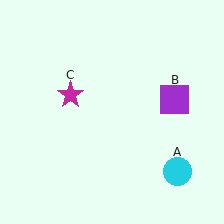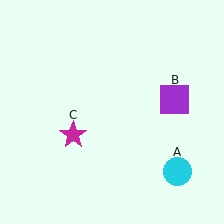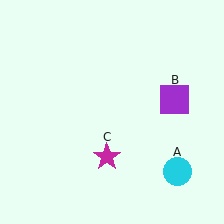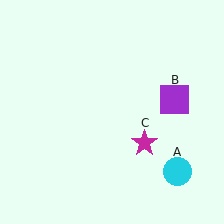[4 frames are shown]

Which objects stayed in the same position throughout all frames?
Cyan circle (object A) and purple square (object B) remained stationary.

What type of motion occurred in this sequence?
The magenta star (object C) rotated counterclockwise around the center of the scene.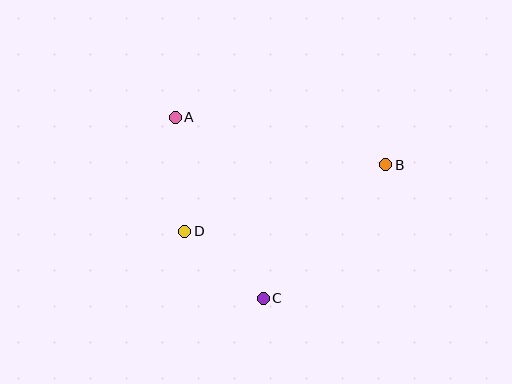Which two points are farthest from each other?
Points A and B are farthest from each other.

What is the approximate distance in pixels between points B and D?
The distance between B and D is approximately 212 pixels.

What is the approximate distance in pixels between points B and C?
The distance between B and C is approximately 181 pixels.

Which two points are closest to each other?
Points C and D are closest to each other.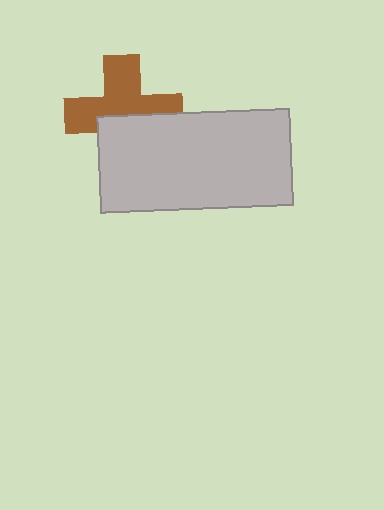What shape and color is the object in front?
The object in front is a light gray rectangle.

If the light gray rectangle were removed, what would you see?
You would see the complete brown cross.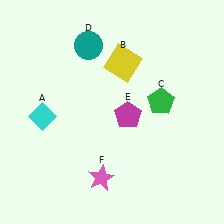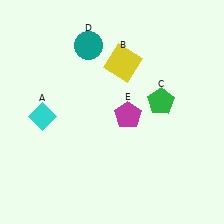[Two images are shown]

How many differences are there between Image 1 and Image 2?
There is 1 difference between the two images.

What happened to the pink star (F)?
The pink star (F) was removed in Image 2. It was in the bottom-left area of Image 1.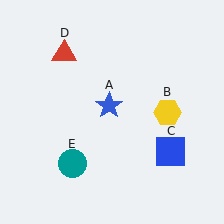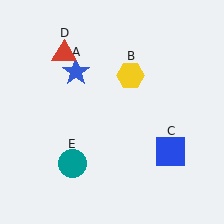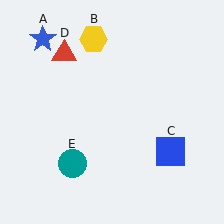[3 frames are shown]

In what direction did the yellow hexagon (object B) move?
The yellow hexagon (object B) moved up and to the left.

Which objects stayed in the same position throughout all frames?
Blue square (object C) and red triangle (object D) and teal circle (object E) remained stationary.